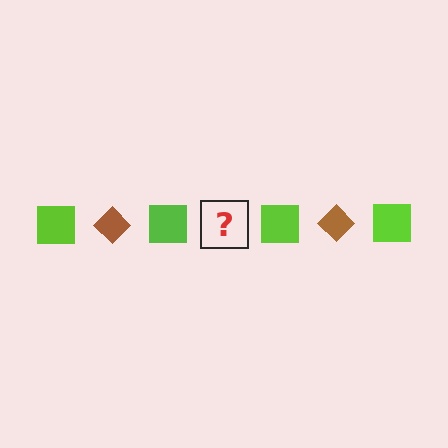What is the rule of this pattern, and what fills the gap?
The rule is that the pattern alternates between lime square and brown diamond. The gap should be filled with a brown diamond.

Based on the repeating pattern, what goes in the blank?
The blank should be a brown diamond.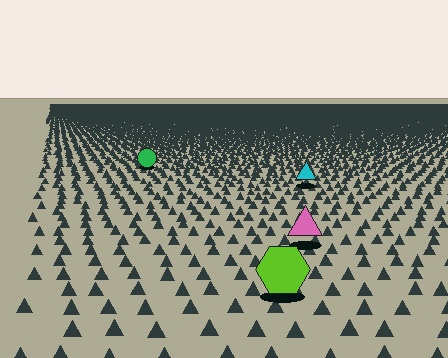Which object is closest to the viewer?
The lime hexagon is closest. The texture marks near it are larger and more spread out.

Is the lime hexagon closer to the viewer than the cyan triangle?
Yes. The lime hexagon is closer — you can tell from the texture gradient: the ground texture is coarser near it.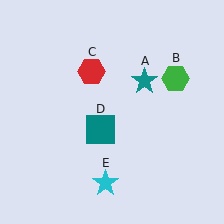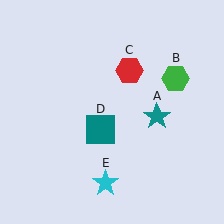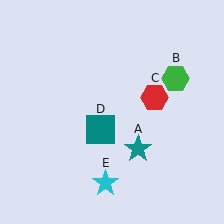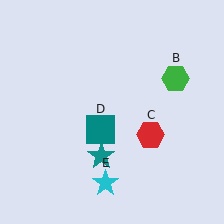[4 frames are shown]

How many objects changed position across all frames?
2 objects changed position: teal star (object A), red hexagon (object C).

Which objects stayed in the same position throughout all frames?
Green hexagon (object B) and teal square (object D) and cyan star (object E) remained stationary.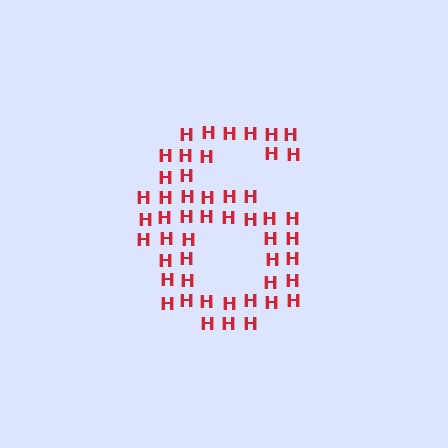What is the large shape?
The large shape is the digit 6.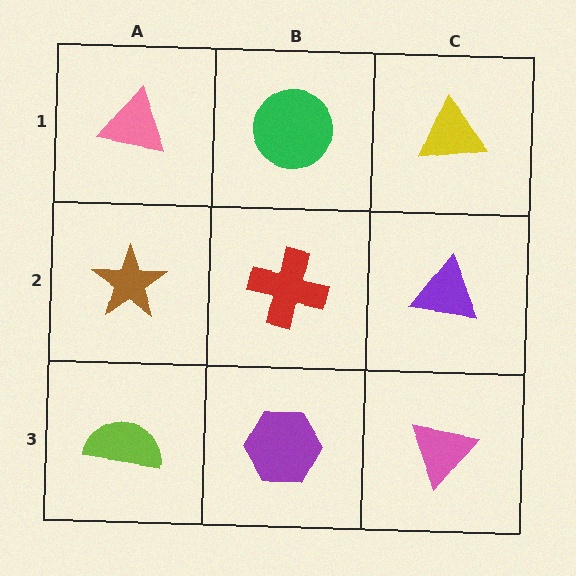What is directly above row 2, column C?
A yellow triangle.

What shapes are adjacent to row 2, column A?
A pink triangle (row 1, column A), a lime semicircle (row 3, column A), a red cross (row 2, column B).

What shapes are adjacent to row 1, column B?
A red cross (row 2, column B), a pink triangle (row 1, column A), a yellow triangle (row 1, column C).